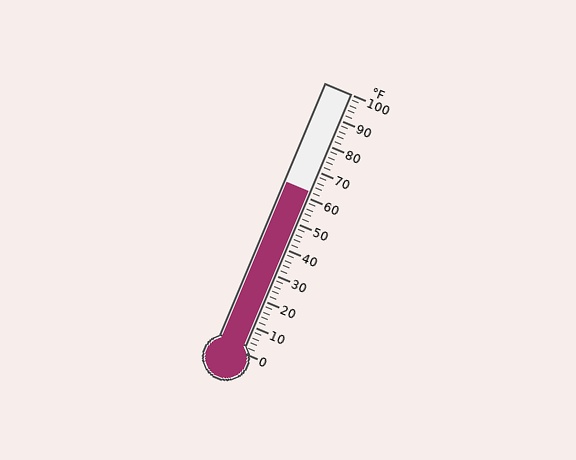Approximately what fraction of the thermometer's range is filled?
The thermometer is filled to approximately 60% of its range.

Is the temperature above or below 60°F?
The temperature is above 60°F.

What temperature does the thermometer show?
The thermometer shows approximately 62°F.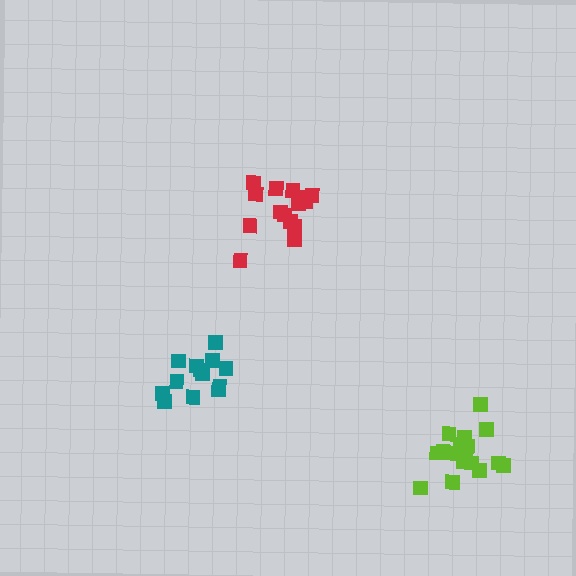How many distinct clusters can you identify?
There are 3 distinct clusters.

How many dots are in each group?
Group 1: 13 dots, Group 2: 18 dots, Group 3: 15 dots (46 total).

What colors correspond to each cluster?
The clusters are colored: teal, lime, red.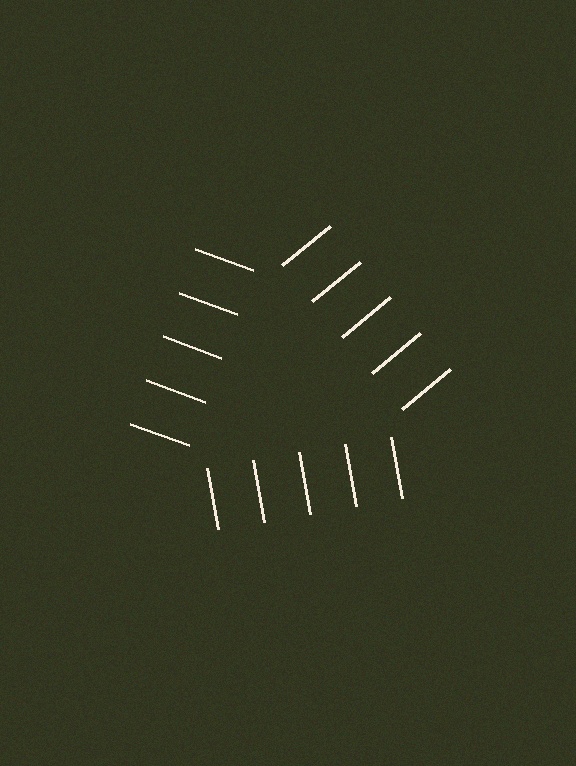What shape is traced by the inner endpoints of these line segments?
An illusory triangle — the line segments terminate on its edges but no continuous stroke is drawn.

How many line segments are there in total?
15 — 5 along each of the 3 edges.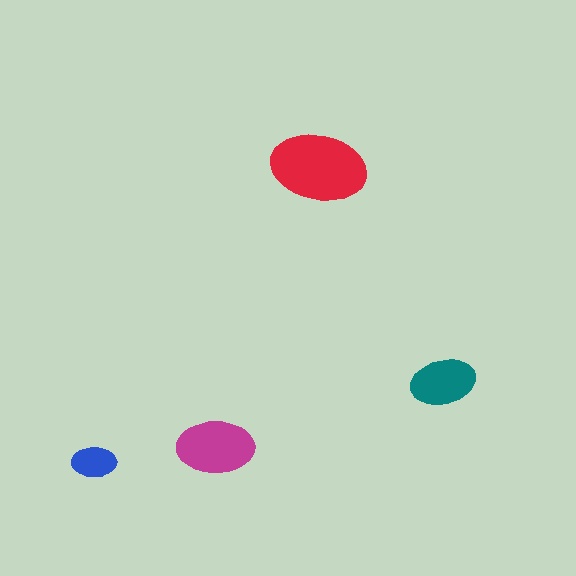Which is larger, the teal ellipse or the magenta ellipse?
The magenta one.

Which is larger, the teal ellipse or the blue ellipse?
The teal one.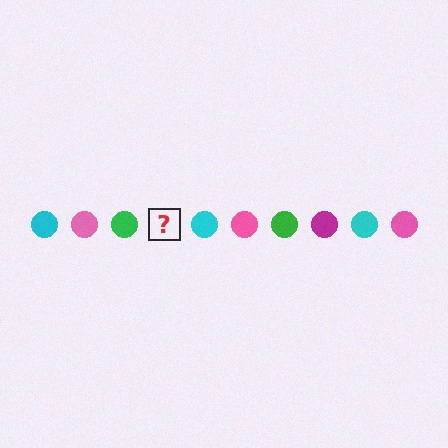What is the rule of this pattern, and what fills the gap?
The rule is that the pattern cycles through cyan, pink, green, magenta circles. The gap should be filled with a magenta circle.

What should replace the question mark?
The question mark should be replaced with a magenta circle.